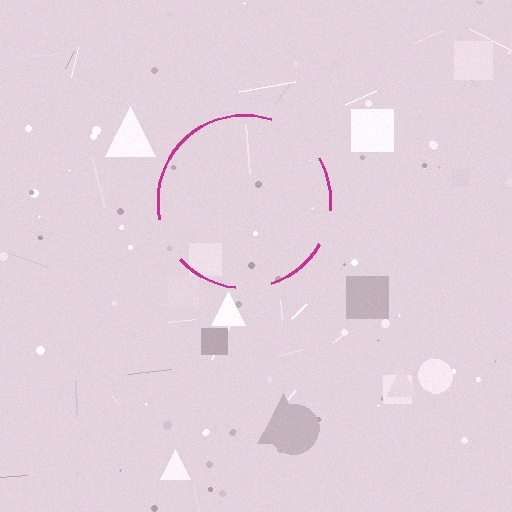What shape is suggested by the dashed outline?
The dashed outline suggests a circle.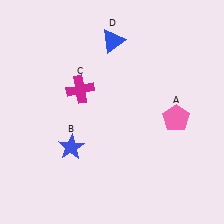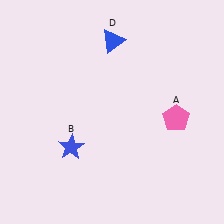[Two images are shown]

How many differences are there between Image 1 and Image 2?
There is 1 difference between the two images.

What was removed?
The magenta cross (C) was removed in Image 2.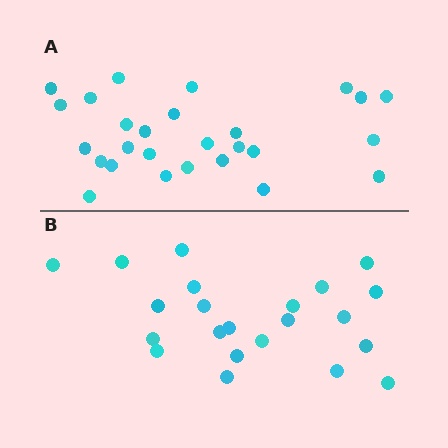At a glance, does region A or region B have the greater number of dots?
Region A (the top region) has more dots.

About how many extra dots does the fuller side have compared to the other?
Region A has about 5 more dots than region B.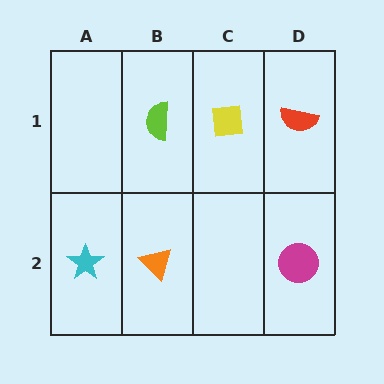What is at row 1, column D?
A red semicircle.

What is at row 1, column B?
A lime semicircle.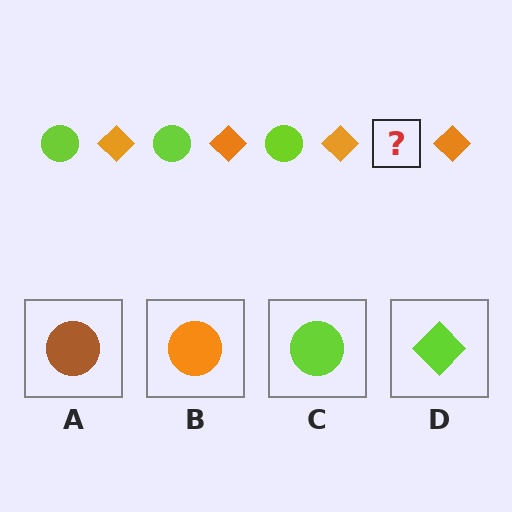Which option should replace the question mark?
Option C.